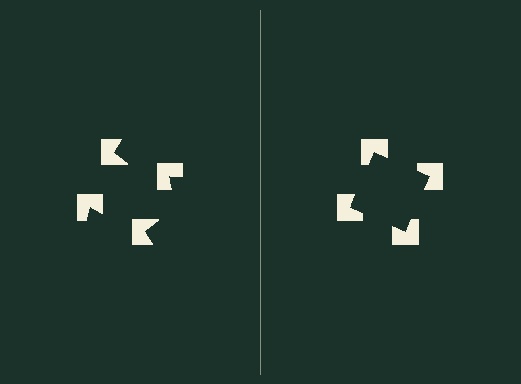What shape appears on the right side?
An illusory square.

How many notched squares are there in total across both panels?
8 — 4 on each side.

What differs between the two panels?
The notched squares are positioned identically on both sides; only the wedge orientations differ. On the right they align to a square; on the left they are misaligned.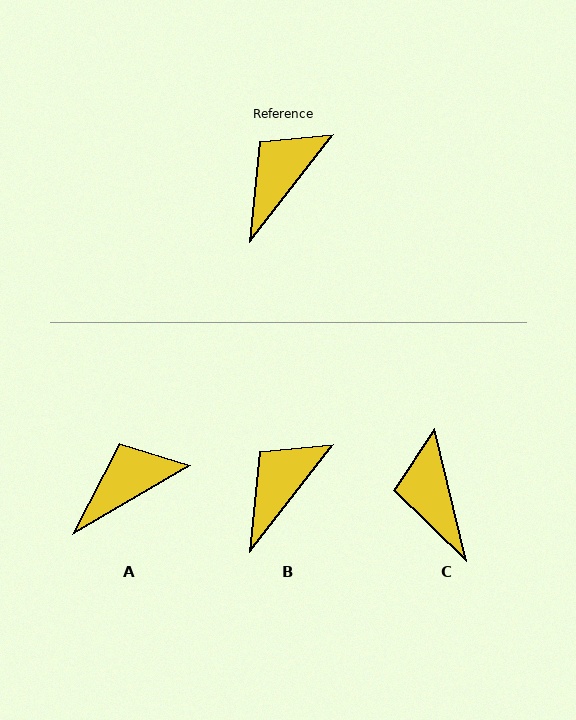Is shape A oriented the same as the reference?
No, it is off by about 22 degrees.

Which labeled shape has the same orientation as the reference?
B.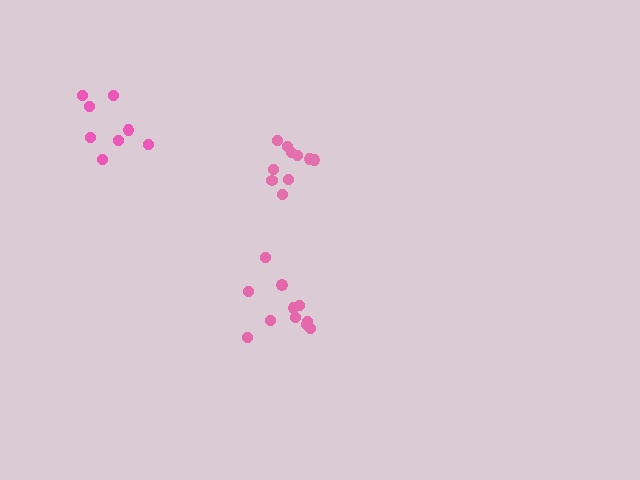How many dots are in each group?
Group 1: 10 dots, Group 2: 12 dots, Group 3: 8 dots (30 total).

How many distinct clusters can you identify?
There are 3 distinct clusters.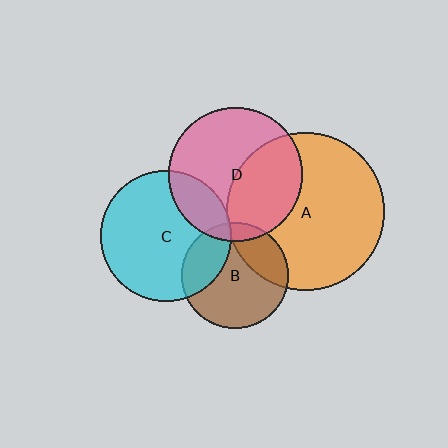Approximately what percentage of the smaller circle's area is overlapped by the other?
Approximately 20%.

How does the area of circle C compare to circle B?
Approximately 1.5 times.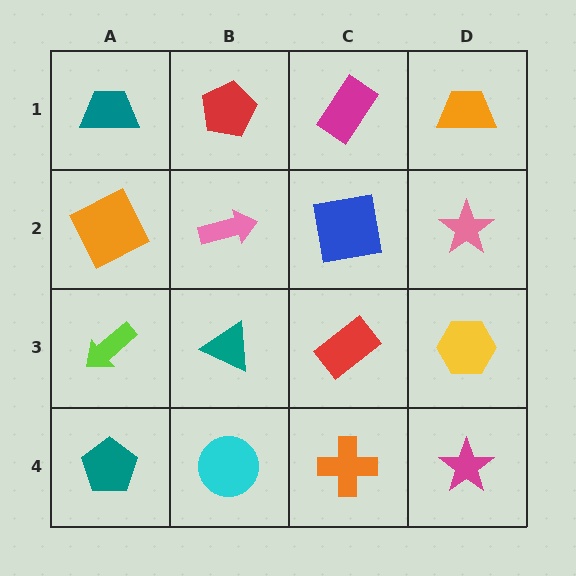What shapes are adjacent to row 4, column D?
A yellow hexagon (row 3, column D), an orange cross (row 4, column C).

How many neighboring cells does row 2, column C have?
4.